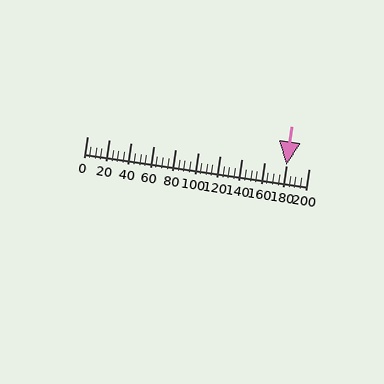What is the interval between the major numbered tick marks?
The major tick marks are spaced 20 units apart.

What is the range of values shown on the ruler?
The ruler shows values from 0 to 200.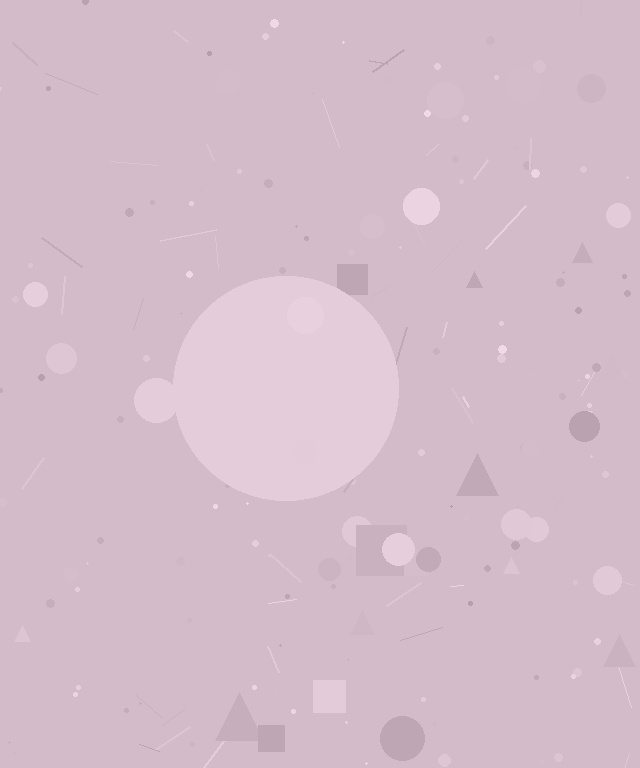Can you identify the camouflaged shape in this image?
The camouflaged shape is a circle.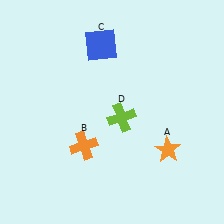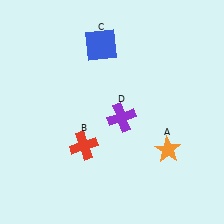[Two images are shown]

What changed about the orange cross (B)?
In Image 1, B is orange. In Image 2, it changed to red.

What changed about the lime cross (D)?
In Image 1, D is lime. In Image 2, it changed to purple.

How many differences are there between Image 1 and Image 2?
There are 2 differences between the two images.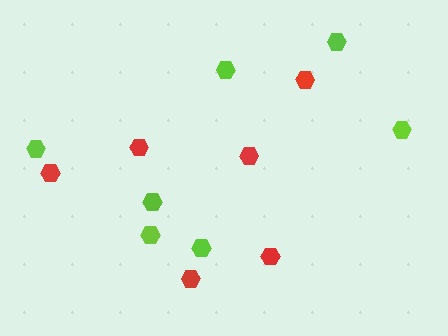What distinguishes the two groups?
There are 2 groups: one group of red hexagons (6) and one group of lime hexagons (7).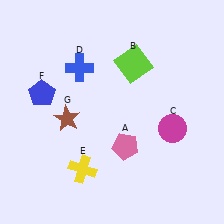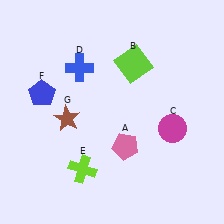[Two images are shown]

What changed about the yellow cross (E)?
In Image 1, E is yellow. In Image 2, it changed to lime.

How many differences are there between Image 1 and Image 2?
There is 1 difference between the two images.